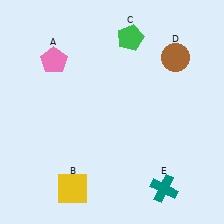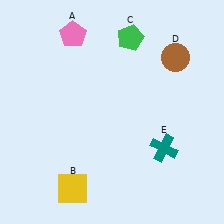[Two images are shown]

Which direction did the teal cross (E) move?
The teal cross (E) moved up.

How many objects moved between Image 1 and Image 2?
2 objects moved between the two images.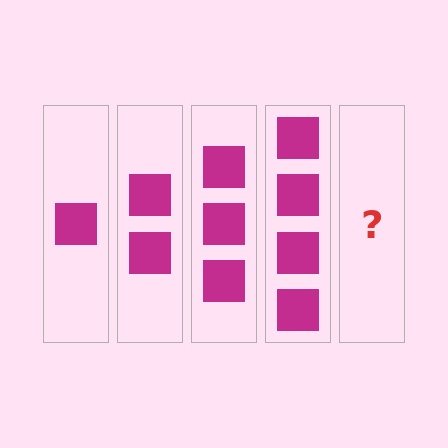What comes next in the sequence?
The next element should be 5 squares.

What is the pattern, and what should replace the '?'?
The pattern is that each step adds one more square. The '?' should be 5 squares.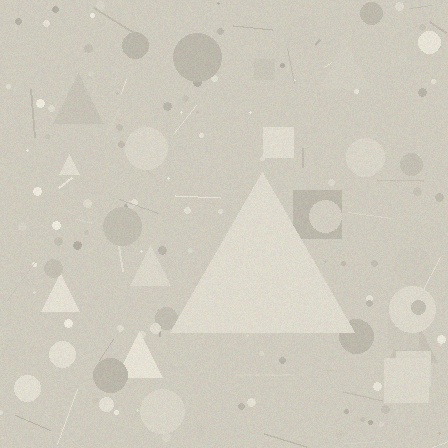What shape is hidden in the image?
A triangle is hidden in the image.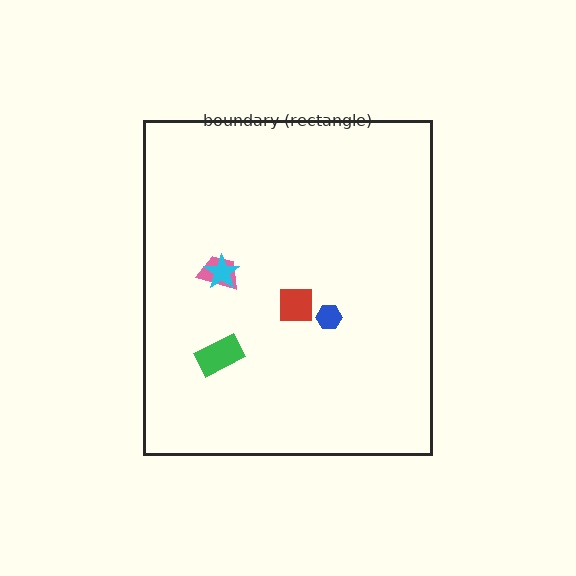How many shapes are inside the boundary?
5 inside, 0 outside.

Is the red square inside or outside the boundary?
Inside.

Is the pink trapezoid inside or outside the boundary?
Inside.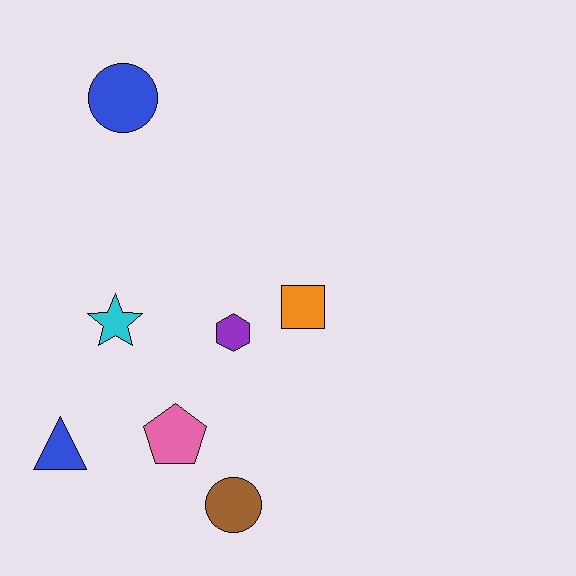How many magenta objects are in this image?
There are no magenta objects.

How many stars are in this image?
There is 1 star.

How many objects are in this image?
There are 7 objects.